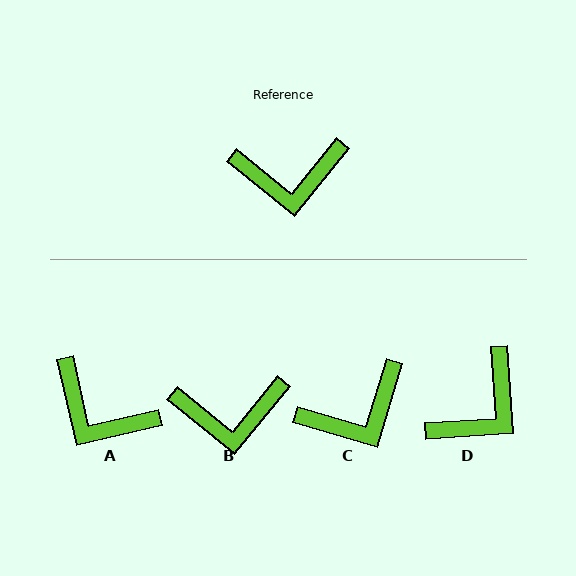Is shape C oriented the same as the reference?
No, it is off by about 23 degrees.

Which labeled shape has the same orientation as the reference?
B.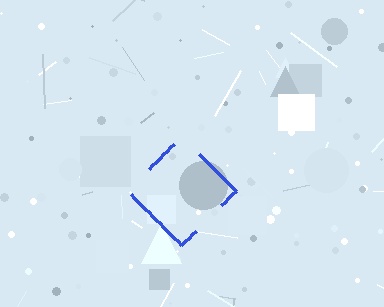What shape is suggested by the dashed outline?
The dashed outline suggests a diamond.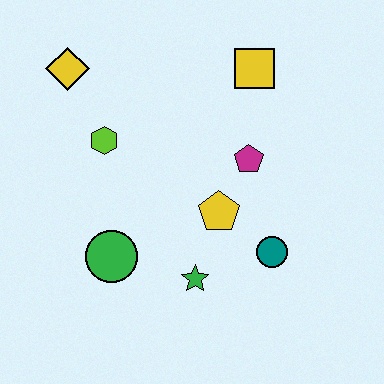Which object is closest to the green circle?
The green star is closest to the green circle.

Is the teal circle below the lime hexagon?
Yes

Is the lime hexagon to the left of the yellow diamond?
No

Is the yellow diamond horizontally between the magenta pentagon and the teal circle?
No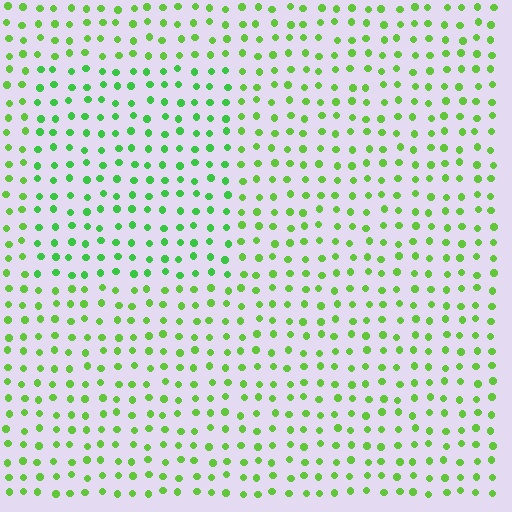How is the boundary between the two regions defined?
The boundary is defined purely by a slight shift in hue (about 21 degrees). Spacing, size, and orientation are identical on both sides.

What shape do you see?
I see a rectangle.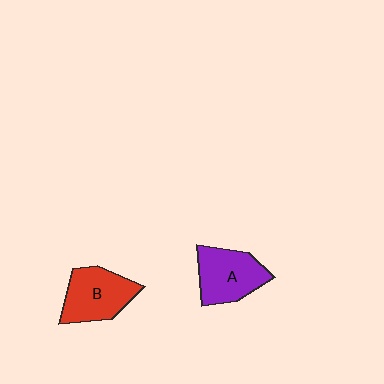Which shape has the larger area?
Shape B (red).